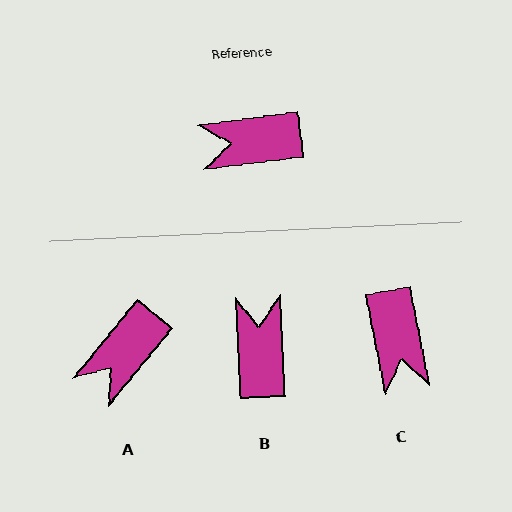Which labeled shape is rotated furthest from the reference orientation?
B, about 94 degrees away.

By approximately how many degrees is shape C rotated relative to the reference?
Approximately 94 degrees counter-clockwise.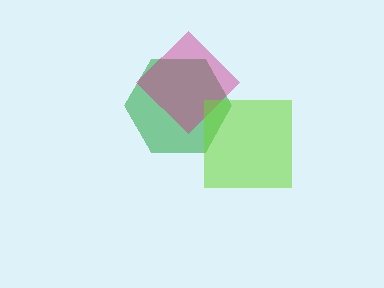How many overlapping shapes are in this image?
There are 3 overlapping shapes in the image.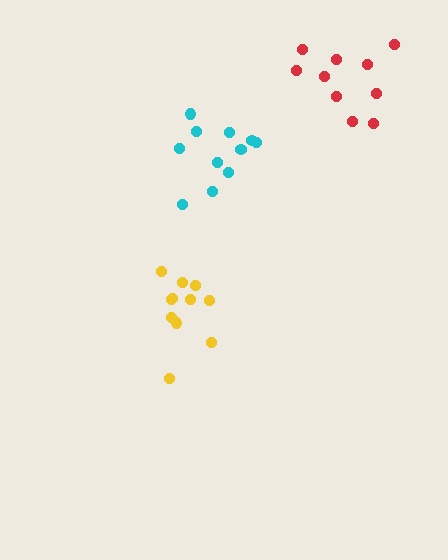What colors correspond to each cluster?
The clusters are colored: cyan, yellow, red.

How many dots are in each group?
Group 1: 11 dots, Group 2: 11 dots, Group 3: 10 dots (32 total).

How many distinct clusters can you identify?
There are 3 distinct clusters.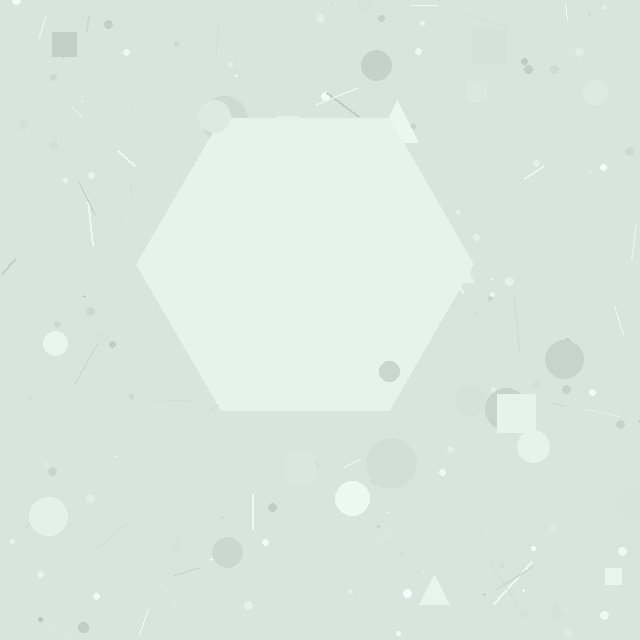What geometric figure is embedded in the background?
A hexagon is embedded in the background.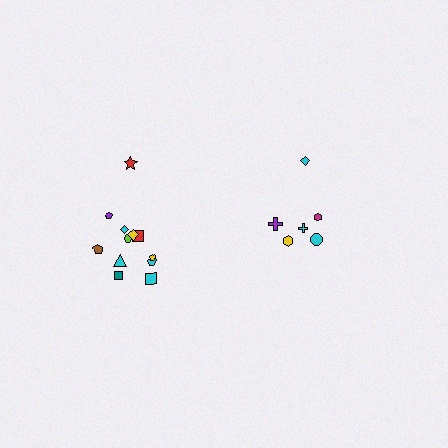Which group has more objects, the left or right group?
The left group.